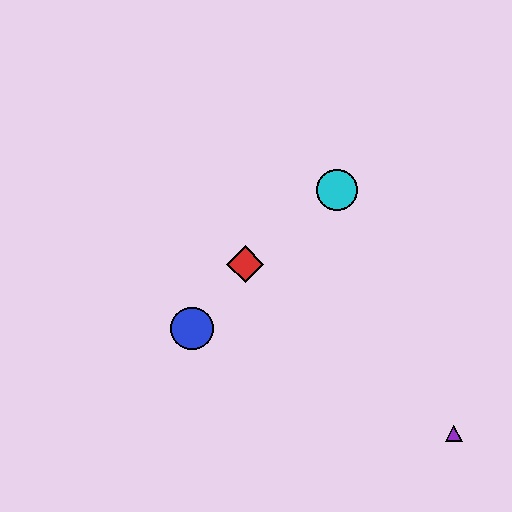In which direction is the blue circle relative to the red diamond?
The blue circle is below the red diamond.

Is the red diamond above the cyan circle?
No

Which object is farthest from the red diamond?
The purple triangle is farthest from the red diamond.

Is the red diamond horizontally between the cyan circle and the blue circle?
Yes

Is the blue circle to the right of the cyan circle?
No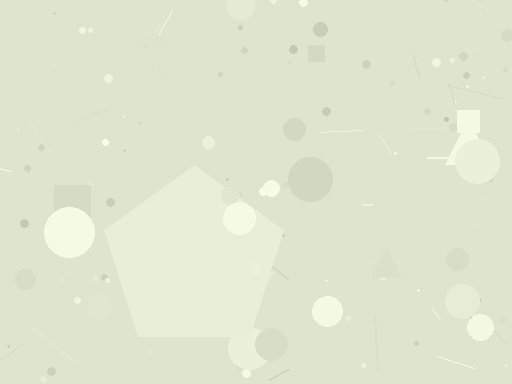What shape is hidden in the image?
A pentagon is hidden in the image.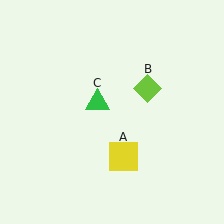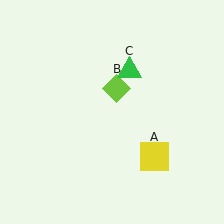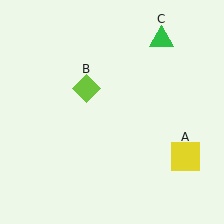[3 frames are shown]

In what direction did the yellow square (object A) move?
The yellow square (object A) moved right.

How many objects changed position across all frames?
3 objects changed position: yellow square (object A), lime diamond (object B), green triangle (object C).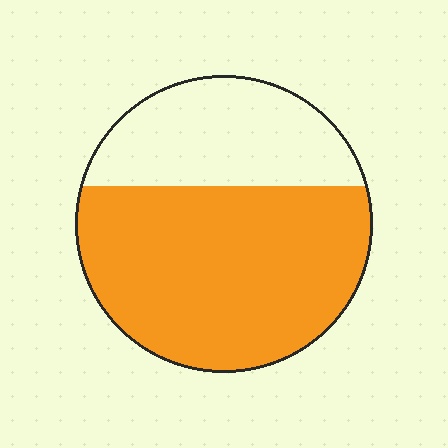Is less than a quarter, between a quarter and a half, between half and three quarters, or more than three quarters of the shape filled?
Between half and three quarters.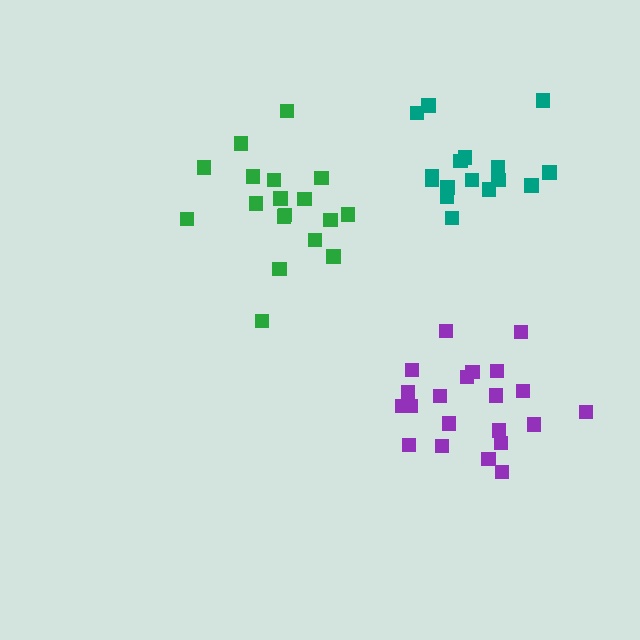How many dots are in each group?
Group 1: 16 dots, Group 2: 18 dots, Group 3: 21 dots (55 total).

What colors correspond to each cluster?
The clusters are colored: teal, green, purple.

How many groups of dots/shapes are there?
There are 3 groups.